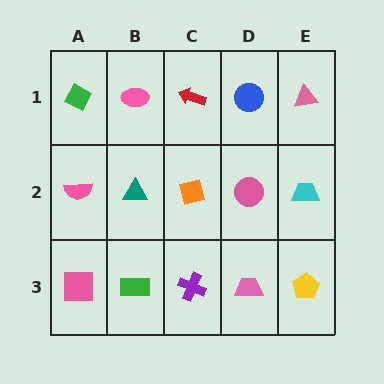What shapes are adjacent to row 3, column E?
A cyan trapezoid (row 2, column E), a pink trapezoid (row 3, column D).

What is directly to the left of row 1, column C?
A pink ellipse.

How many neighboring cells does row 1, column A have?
2.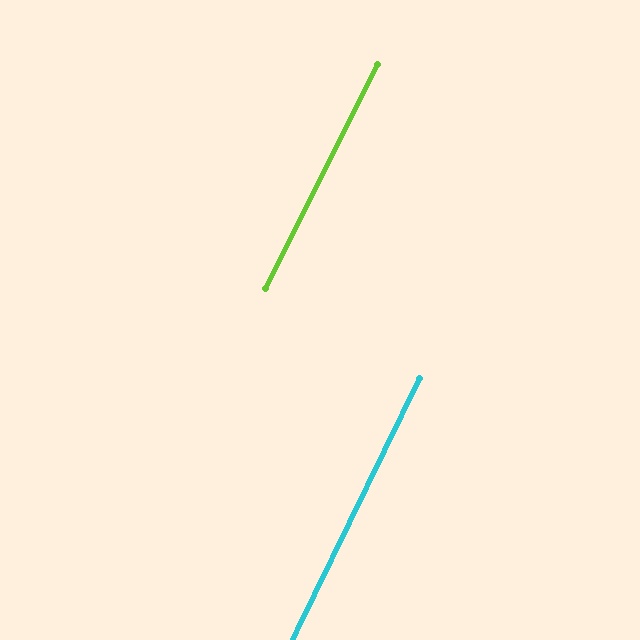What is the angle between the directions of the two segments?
Approximately 1 degree.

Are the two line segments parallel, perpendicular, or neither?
Parallel — their directions differ by only 0.7°.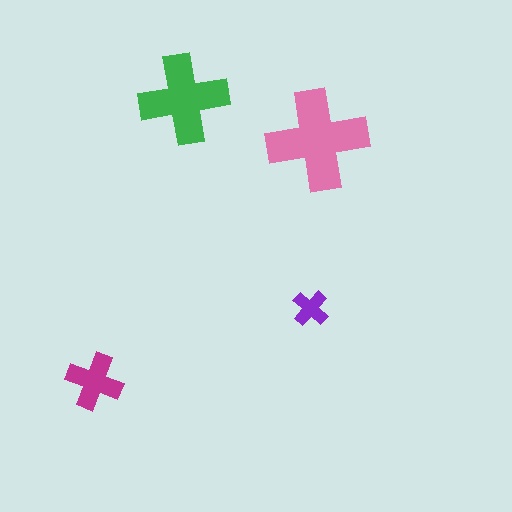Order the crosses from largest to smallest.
the pink one, the green one, the magenta one, the purple one.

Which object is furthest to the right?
The pink cross is rightmost.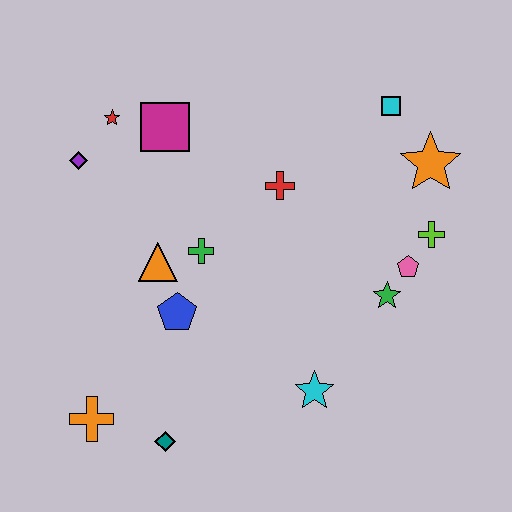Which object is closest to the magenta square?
The red star is closest to the magenta square.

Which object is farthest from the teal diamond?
The cyan square is farthest from the teal diamond.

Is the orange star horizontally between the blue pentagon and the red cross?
No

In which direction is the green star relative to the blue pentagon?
The green star is to the right of the blue pentagon.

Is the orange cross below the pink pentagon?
Yes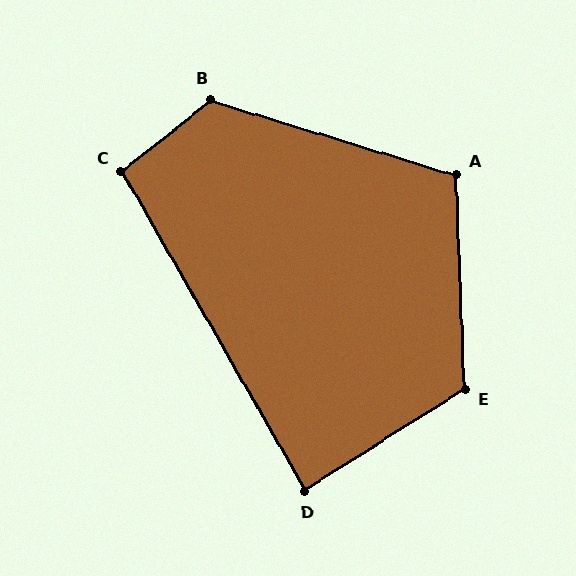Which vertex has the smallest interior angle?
D, at approximately 88 degrees.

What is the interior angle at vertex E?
Approximately 120 degrees (obtuse).